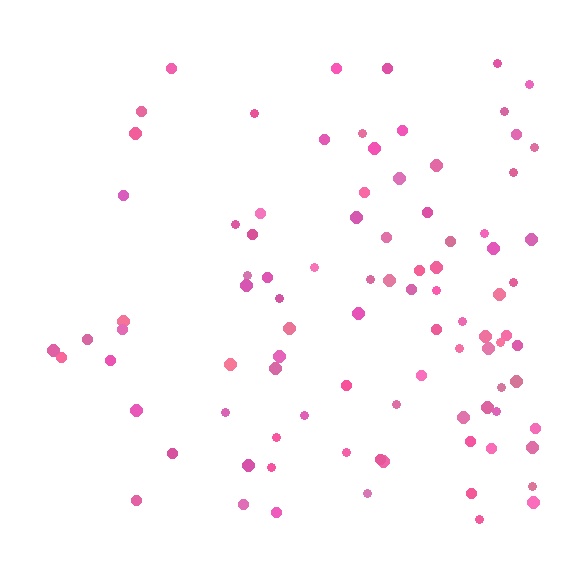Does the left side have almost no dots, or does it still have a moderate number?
Still a moderate number, just noticeably fewer than the right.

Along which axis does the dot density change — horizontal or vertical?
Horizontal.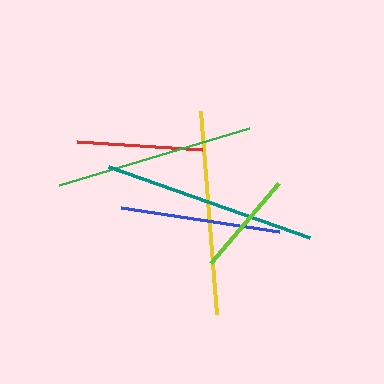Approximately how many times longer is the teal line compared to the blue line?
The teal line is approximately 1.3 times the length of the blue line.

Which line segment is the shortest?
The lime line is the shortest at approximately 105 pixels.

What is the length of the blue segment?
The blue segment is approximately 160 pixels long.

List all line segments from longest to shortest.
From longest to shortest: teal, yellow, green, blue, red, lime.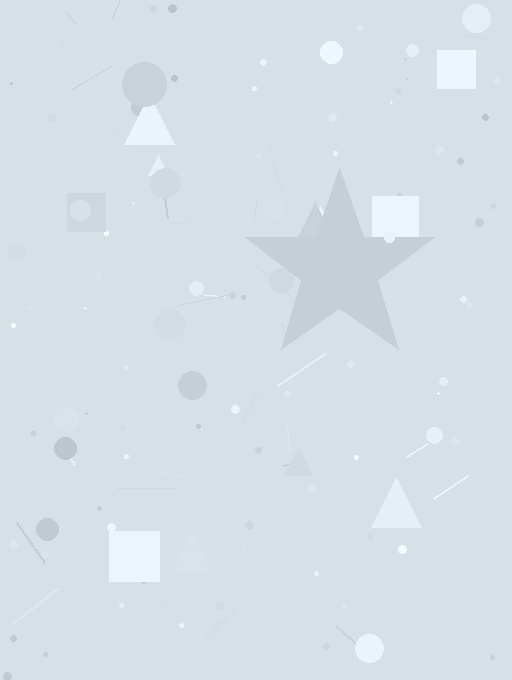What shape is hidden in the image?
A star is hidden in the image.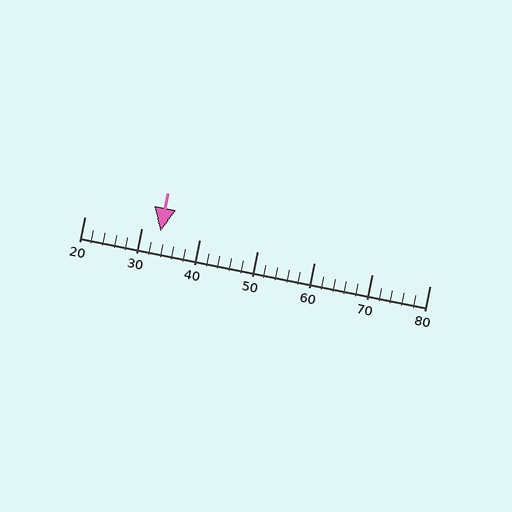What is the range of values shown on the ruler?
The ruler shows values from 20 to 80.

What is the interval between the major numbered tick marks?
The major tick marks are spaced 10 units apart.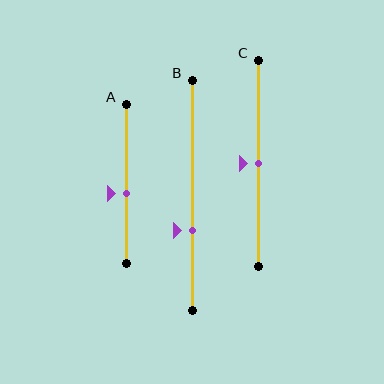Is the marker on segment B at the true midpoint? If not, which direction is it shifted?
No, the marker on segment B is shifted downward by about 15% of the segment length.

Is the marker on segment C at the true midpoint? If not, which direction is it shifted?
Yes, the marker on segment C is at the true midpoint.